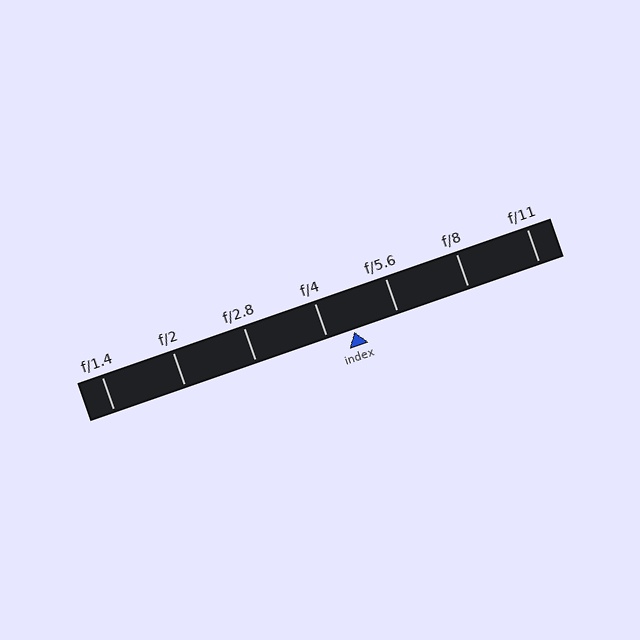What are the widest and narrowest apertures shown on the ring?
The widest aperture shown is f/1.4 and the narrowest is f/11.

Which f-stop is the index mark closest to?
The index mark is closest to f/4.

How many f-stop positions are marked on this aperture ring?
There are 7 f-stop positions marked.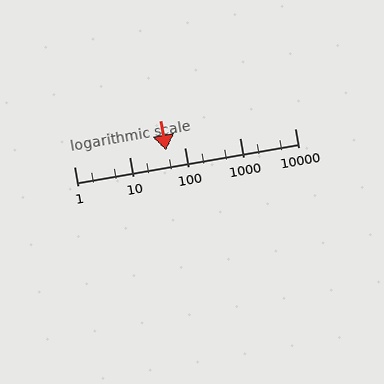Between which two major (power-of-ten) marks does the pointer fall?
The pointer is between 10 and 100.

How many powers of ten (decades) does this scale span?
The scale spans 4 decades, from 1 to 10000.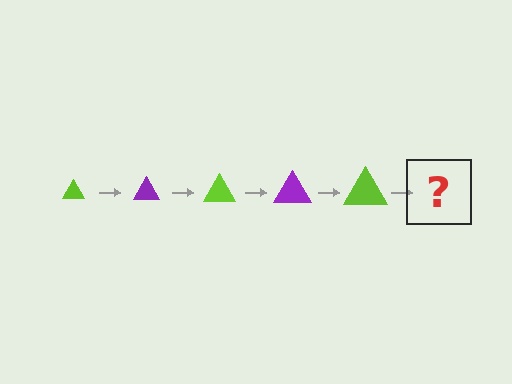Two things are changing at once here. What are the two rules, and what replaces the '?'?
The two rules are that the triangle grows larger each step and the color cycles through lime and purple. The '?' should be a purple triangle, larger than the previous one.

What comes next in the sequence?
The next element should be a purple triangle, larger than the previous one.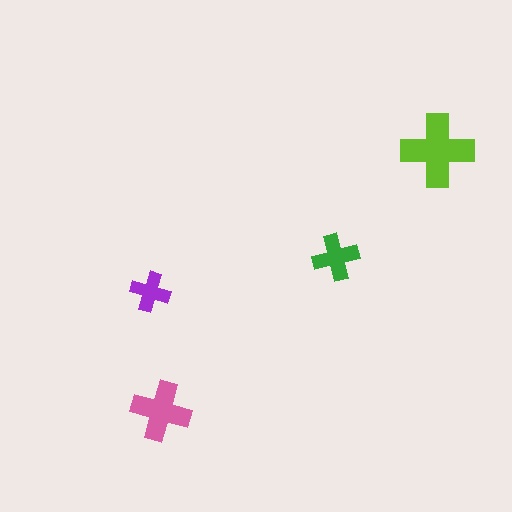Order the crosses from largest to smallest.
the lime one, the pink one, the green one, the purple one.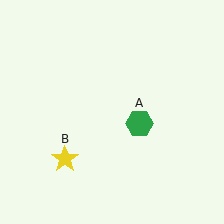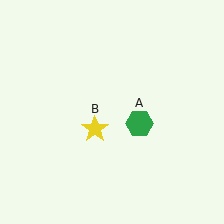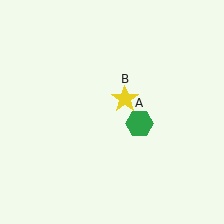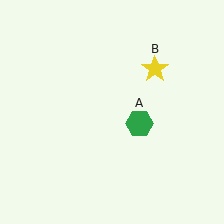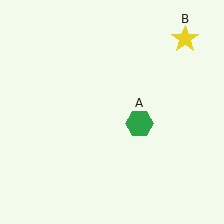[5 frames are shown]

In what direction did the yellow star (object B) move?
The yellow star (object B) moved up and to the right.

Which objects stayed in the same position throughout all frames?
Green hexagon (object A) remained stationary.